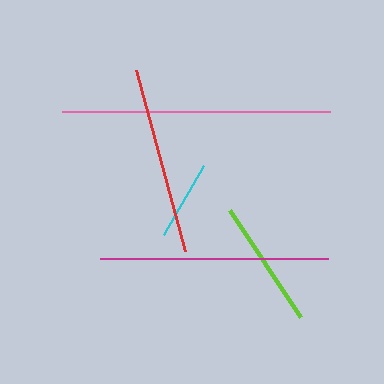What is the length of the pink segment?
The pink segment is approximately 268 pixels long.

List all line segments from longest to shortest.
From longest to shortest: pink, magenta, red, lime, cyan.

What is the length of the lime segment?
The lime segment is approximately 129 pixels long.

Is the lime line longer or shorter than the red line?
The red line is longer than the lime line.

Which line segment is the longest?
The pink line is the longest at approximately 268 pixels.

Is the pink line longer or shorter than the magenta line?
The pink line is longer than the magenta line.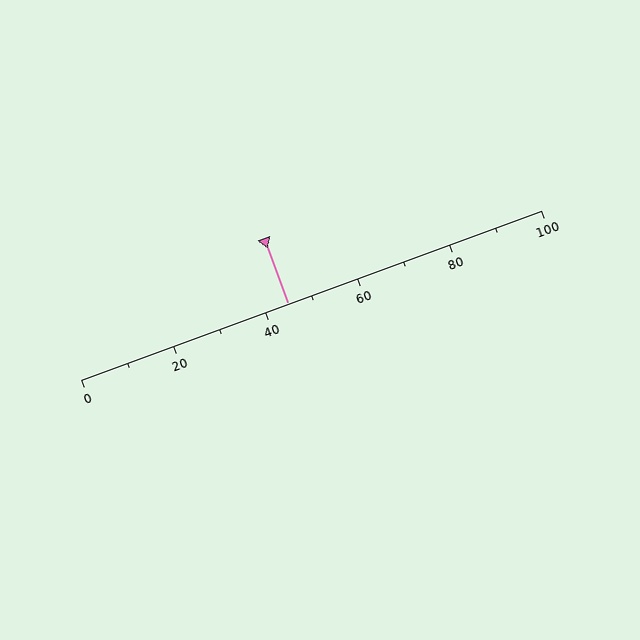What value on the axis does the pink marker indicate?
The marker indicates approximately 45.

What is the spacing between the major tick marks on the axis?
The major ticks are spaced 20 apart.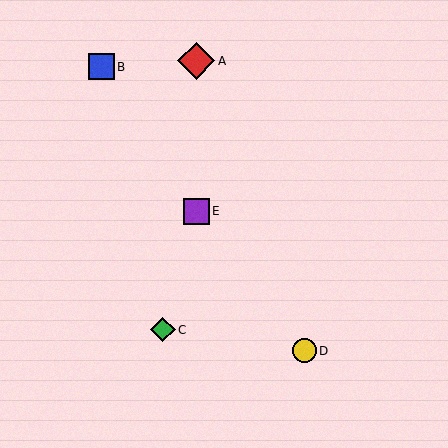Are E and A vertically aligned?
Yes, both are at x≈196.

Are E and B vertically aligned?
No, E is at x≈196 and B is at x≈101.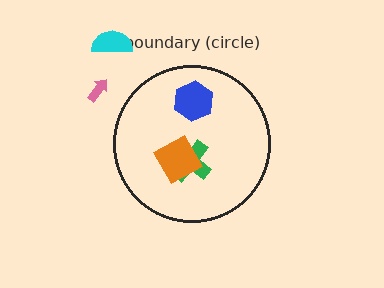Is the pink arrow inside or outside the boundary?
Outside.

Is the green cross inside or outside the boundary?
Inside.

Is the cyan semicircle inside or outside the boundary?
Outside.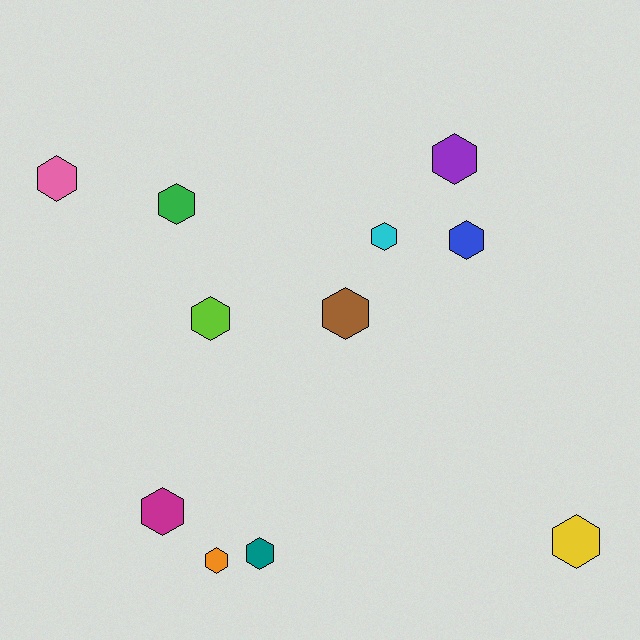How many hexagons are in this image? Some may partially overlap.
There are 11 hexagons.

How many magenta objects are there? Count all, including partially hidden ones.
There is 1 magenta object.